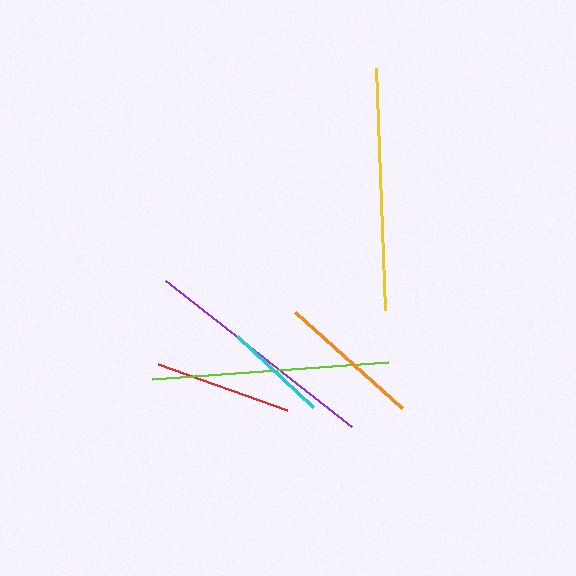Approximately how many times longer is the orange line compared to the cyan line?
The orange line is approximately 1.4 times the length of the cyan line.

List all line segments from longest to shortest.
From longest to shortest: yellow, lime, purple, orange, red, cyan.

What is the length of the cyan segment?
The cyan segment is approximately 104 pixels long.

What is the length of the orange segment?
The orange segment is approximately 144 pixels long.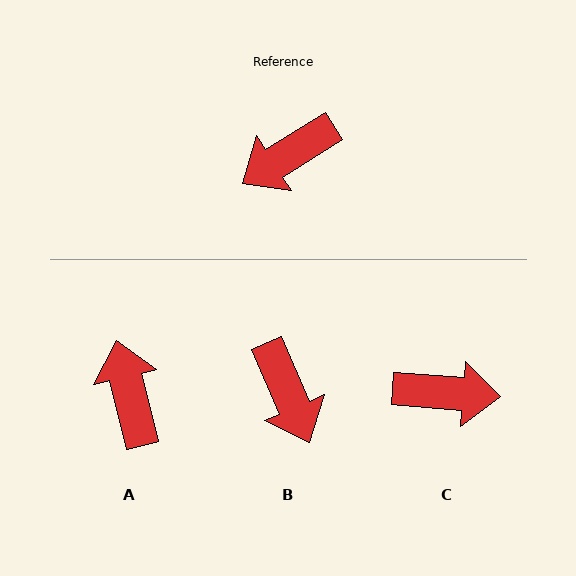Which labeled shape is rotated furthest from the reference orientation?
C, about 143 degrees away.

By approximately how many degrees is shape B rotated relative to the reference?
Approximately 81 degrees counter-clockwise.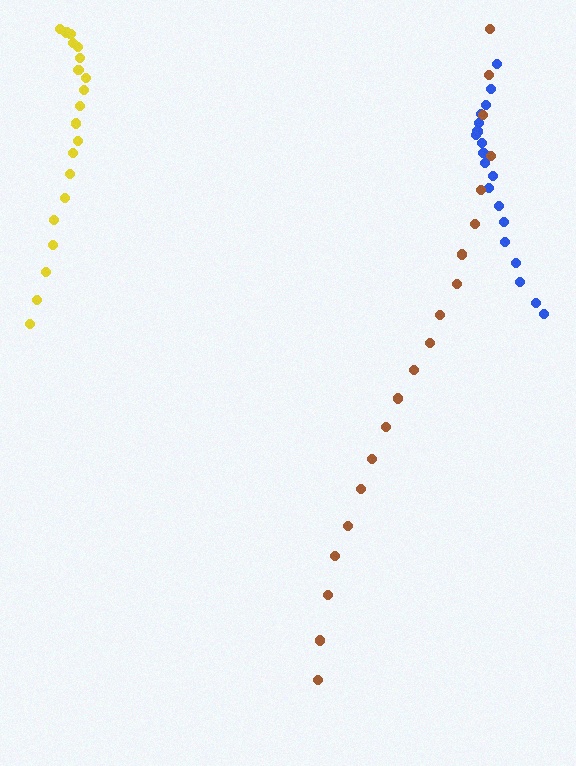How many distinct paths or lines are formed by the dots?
There are 3 distinct paths.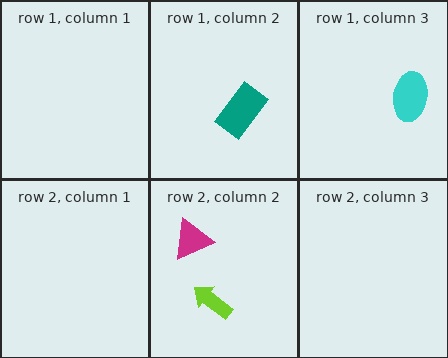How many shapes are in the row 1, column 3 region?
1.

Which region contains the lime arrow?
The row 2, column 2 region.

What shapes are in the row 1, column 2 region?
The teal rectangle.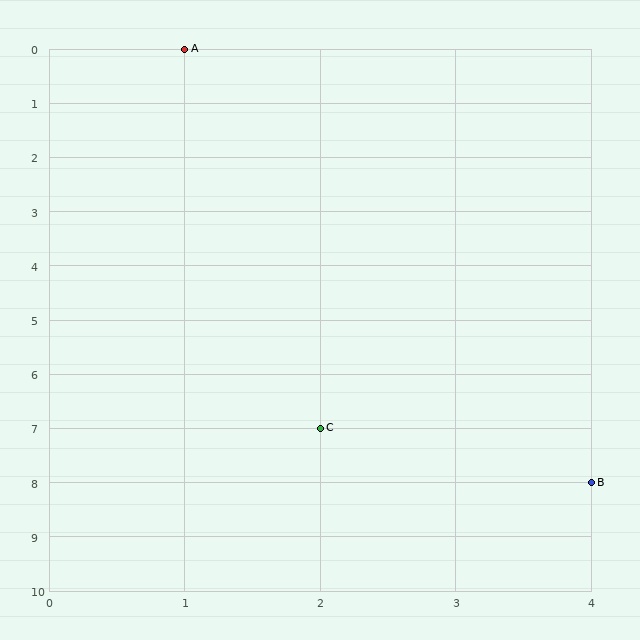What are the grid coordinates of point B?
Point B is at grid coordinates (4, 8).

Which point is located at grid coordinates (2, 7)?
Point C is at (2, 7).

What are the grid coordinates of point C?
Point C is at grid coordinates (2, 7).